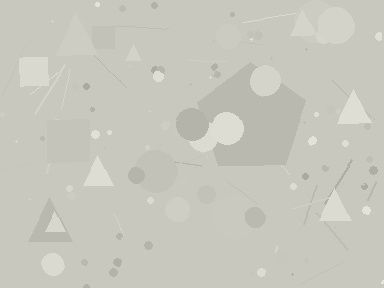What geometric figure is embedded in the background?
A pentagon is embedded in the background.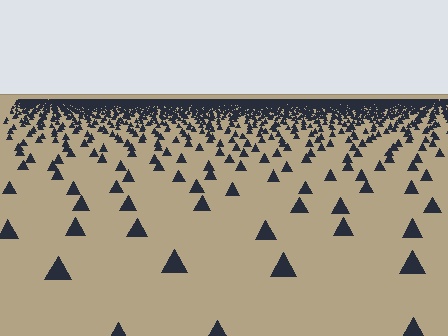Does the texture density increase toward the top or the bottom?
Density increases toward the top.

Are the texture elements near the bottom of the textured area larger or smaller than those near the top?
Larger. Near the bottom, elements are closer to the viewer and appear at a bigger on-screen size.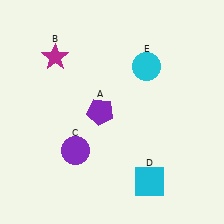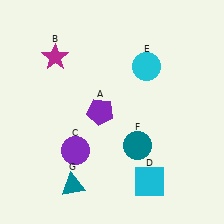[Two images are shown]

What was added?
A teal circle (F), a teal triangle (G) were added in Image 2.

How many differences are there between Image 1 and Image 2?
There are 2 differences between the two images.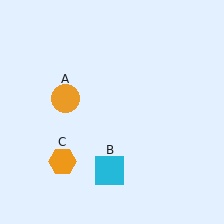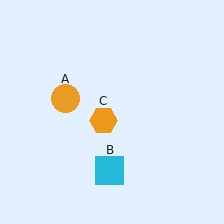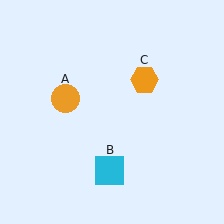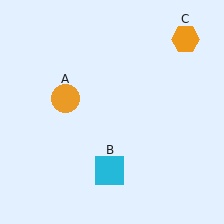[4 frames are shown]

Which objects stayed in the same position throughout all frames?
Orange circle (object A) and cyan square (object B) remained stationary.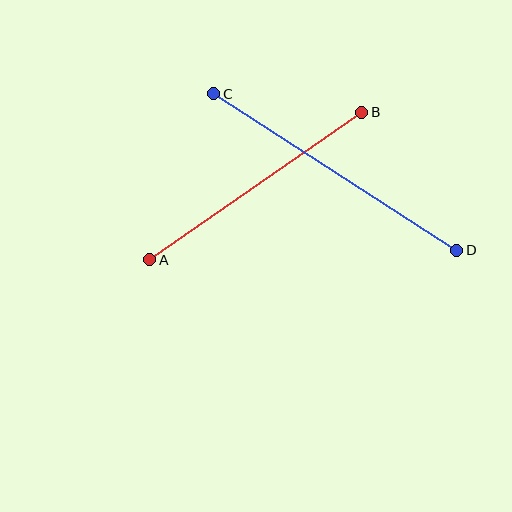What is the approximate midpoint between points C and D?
The midpoint is at approximately (335, 172) pixels.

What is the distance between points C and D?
The distance is approximately 289 pixels.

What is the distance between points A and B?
The distance is approximately 258 pixels.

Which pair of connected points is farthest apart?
Points C and D are farthest apart.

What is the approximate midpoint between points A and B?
The midpoint is at approximately (256, 186) pixels.